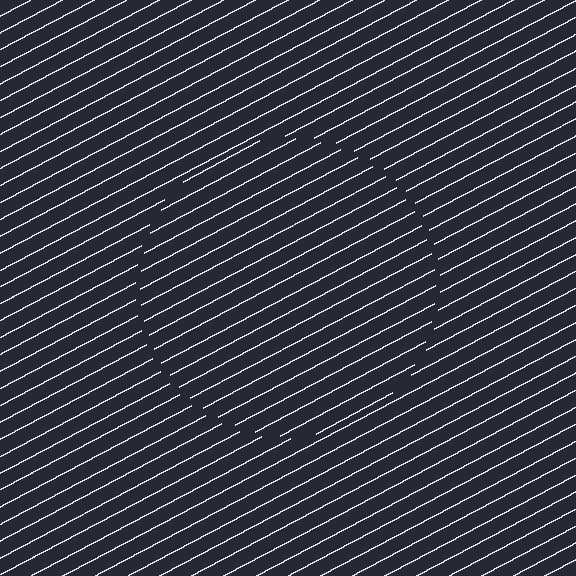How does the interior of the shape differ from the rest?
The interior of the shape contains the same grating, shifted by half a period — the contour is defined by the phase discontinuity where line-ends from the inner and outer gratings abut.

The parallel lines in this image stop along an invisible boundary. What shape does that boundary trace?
An illusory circle. The interior of the shape contains the same grating, shifted by half a period — the contour is defined by the phase discontinuity where line-ends from the inner and outer gratings abut.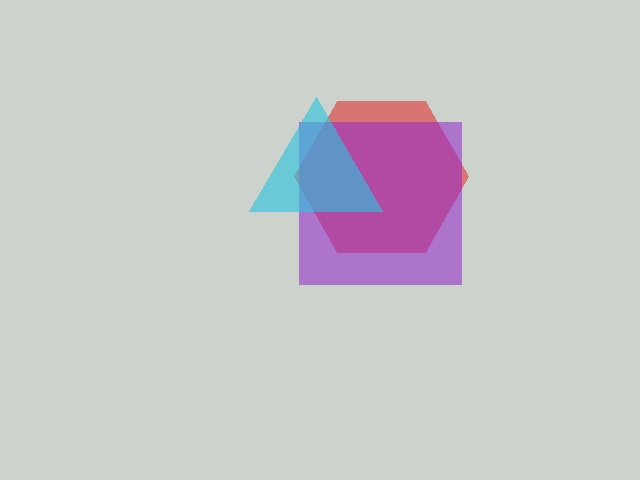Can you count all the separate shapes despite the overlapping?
Yes, there are 3 separate shapes.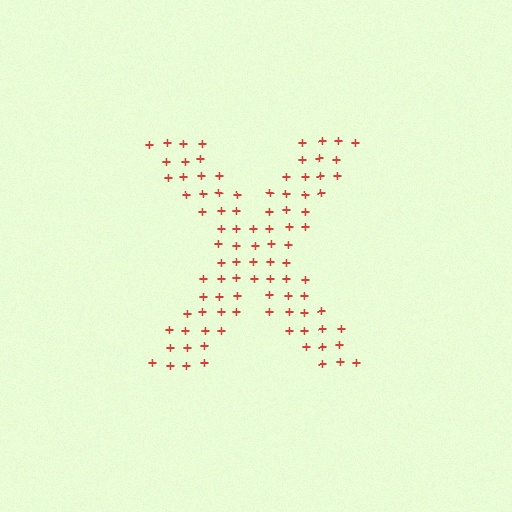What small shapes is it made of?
It is made of small plus signs.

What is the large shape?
The large shape is the letter X.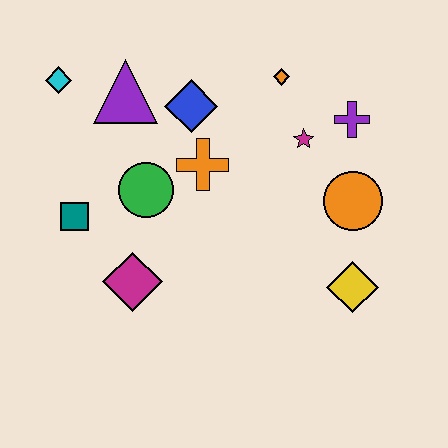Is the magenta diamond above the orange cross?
No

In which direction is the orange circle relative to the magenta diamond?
The orange circle is to the right of the magenta diamond.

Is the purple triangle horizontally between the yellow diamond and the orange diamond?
No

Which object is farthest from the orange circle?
The cyan diamond is farthest from the orange circle.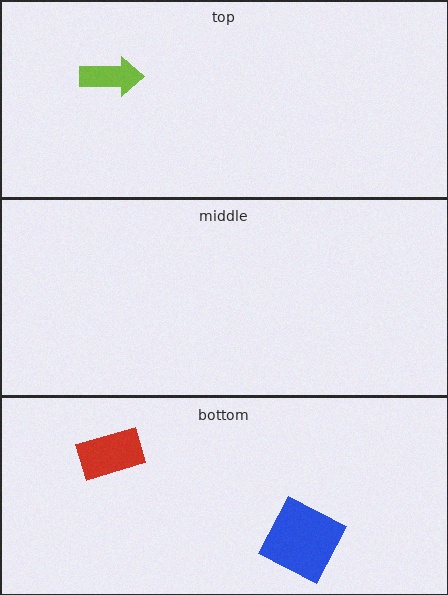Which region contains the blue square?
The bottom region.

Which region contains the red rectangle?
The bottom region.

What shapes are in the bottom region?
The red rectangle, the blue square.